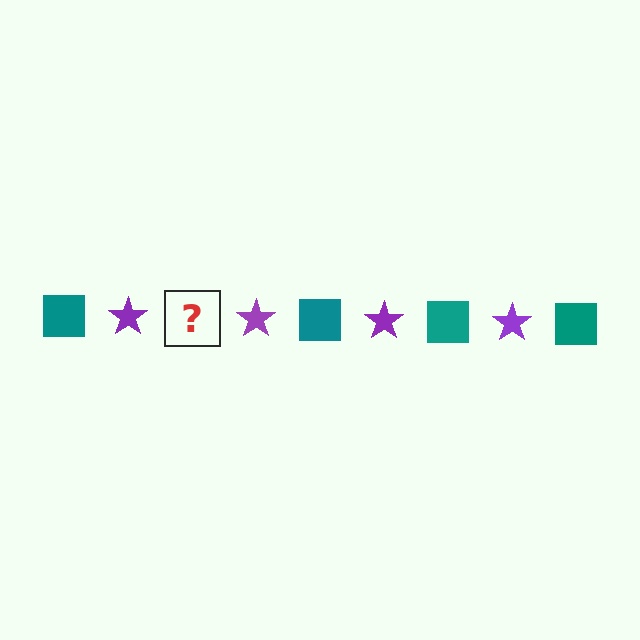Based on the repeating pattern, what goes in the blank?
The blank should be a teal square.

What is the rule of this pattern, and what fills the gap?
The rule is that the pattern alternates between teal square and purple star. The gap should be filled with a teal square.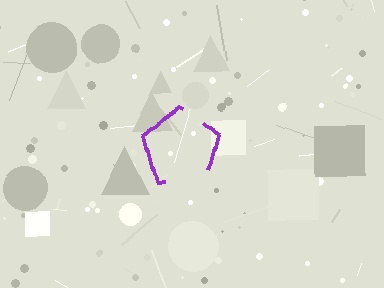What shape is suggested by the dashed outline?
The dashed outline suggests a pentagon.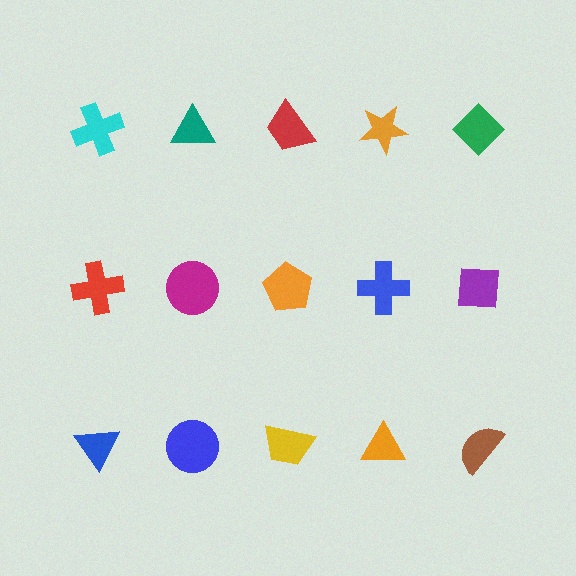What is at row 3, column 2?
A blue circle.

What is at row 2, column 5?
A purple square.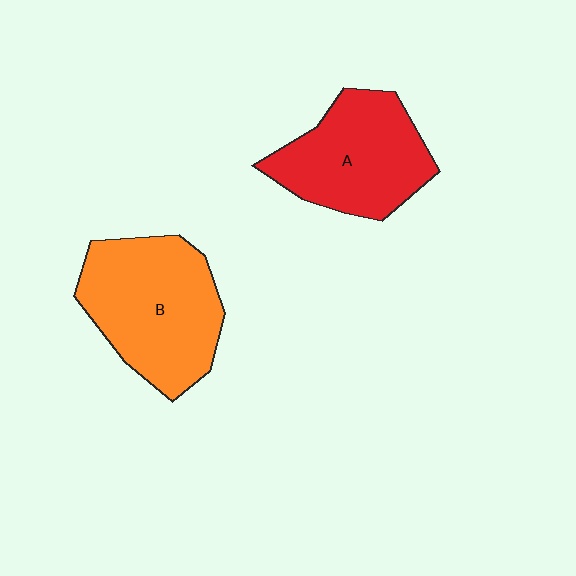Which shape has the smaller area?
Shape A (red).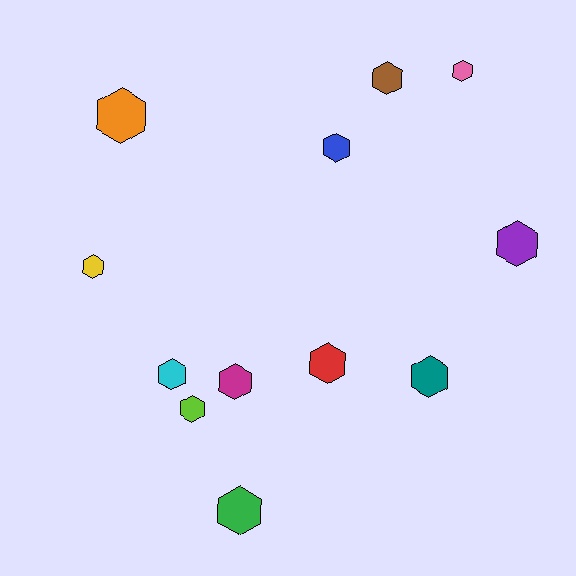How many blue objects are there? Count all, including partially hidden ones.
There is 1 blue object.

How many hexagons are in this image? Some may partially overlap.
There are 12 hexagons.